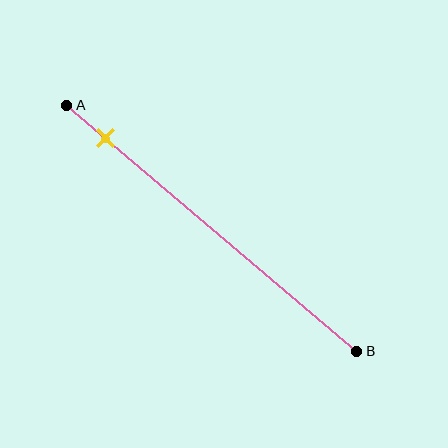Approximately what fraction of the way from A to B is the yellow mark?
The yellow mark is approximately 15% of the way from A to B.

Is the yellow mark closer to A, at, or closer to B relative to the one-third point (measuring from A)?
The yellow mark is closer to point A than the one-third point of segment AB.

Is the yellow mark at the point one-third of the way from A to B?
No, the mark is at about 15% from A, not at the 33% one-third point.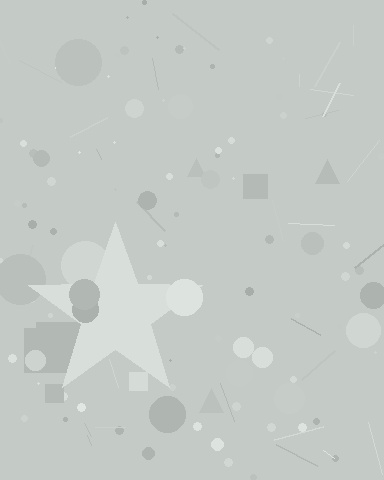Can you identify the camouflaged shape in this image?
The camouflaged shape is a star.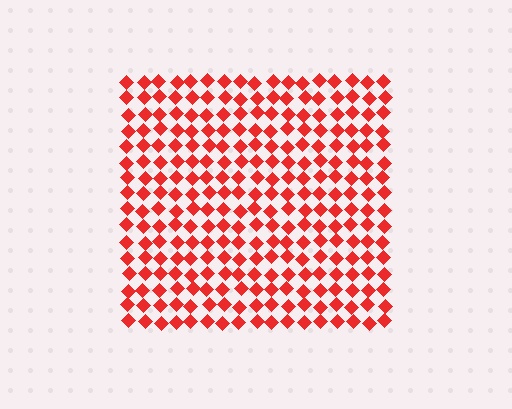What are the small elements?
The small elements are diamonds.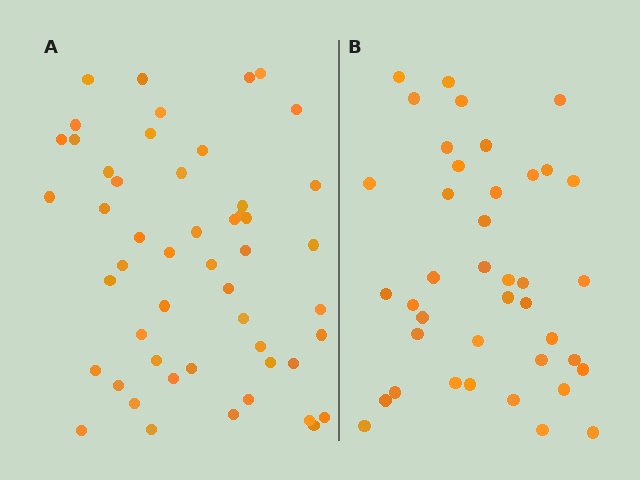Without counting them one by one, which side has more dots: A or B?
Region A (the left region) has more dots.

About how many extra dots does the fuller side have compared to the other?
Region A has roughly 12 or so more dots than region B.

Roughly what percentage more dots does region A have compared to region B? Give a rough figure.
About 30% more.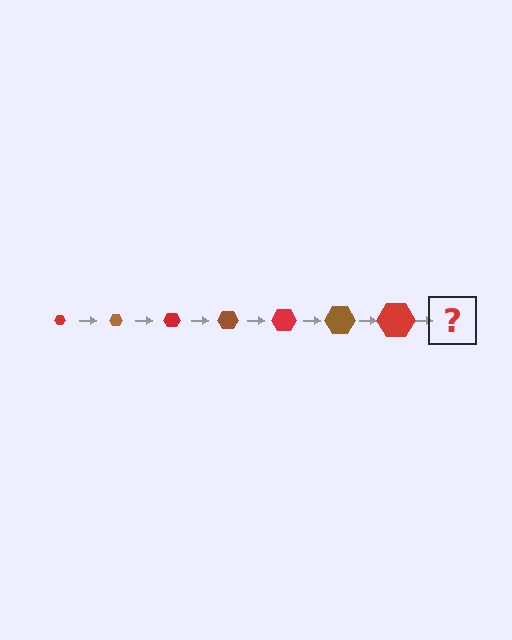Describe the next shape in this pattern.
It should be a brown hexagon, larger than the previous one.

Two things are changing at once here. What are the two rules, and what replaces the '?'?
The two rules are that the hexagon grows larger each step and the color cycles through red and brown. The '?' should be a brown hexagon, larger than the previous one.